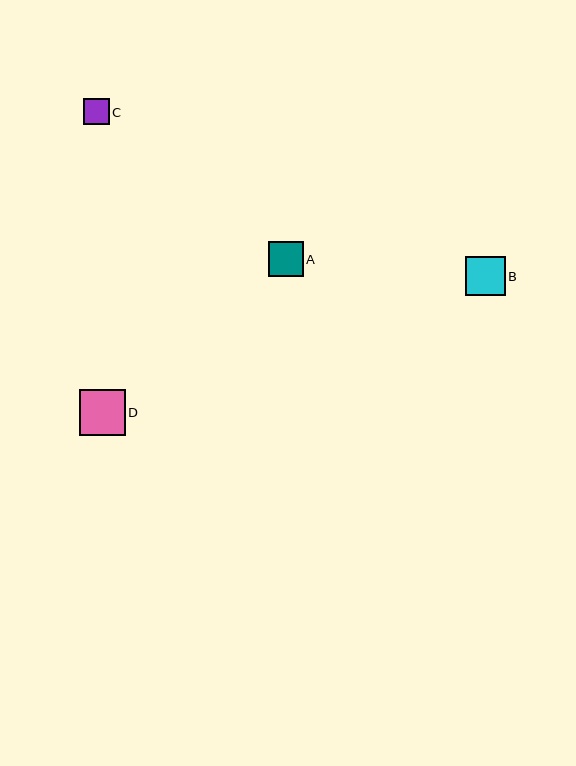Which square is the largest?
Square D is the largest with a size of approximately 46 pixels.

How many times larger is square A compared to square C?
Square A is approximately 1.4 times the size of square C.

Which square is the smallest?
Square C is the smallest with a size of approximately 26 pixels.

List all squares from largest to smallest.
From largest to smallest: D, B, A, C.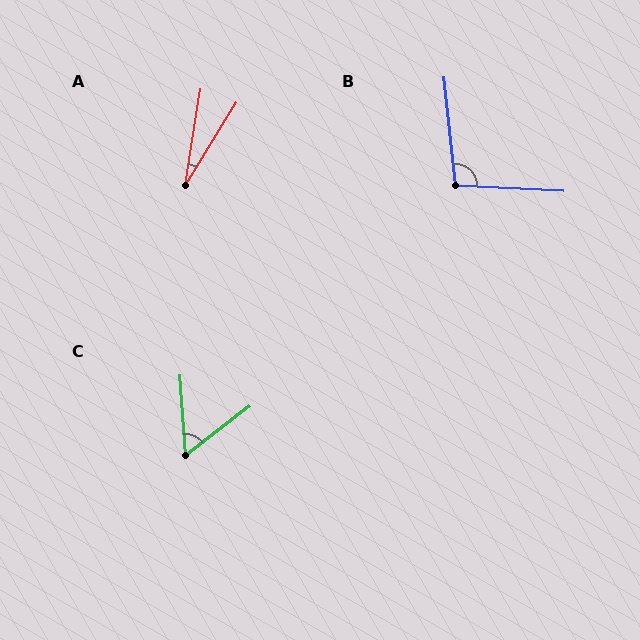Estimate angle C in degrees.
Approximately 57 degrees.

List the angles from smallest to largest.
A (23°), C (57°), B (99°).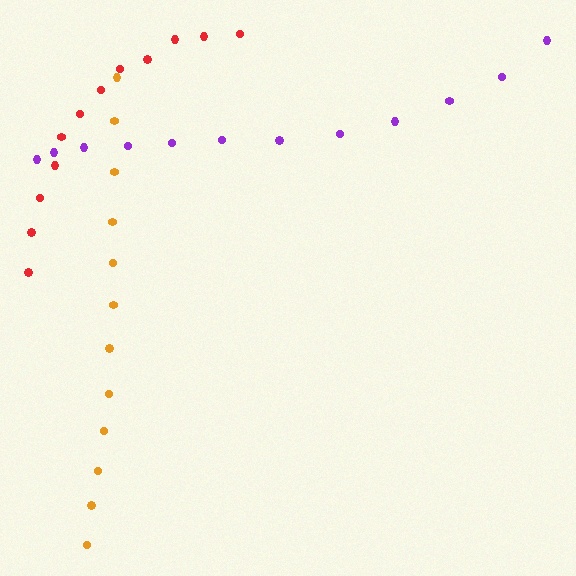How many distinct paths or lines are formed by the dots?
There are 3 distinct paths.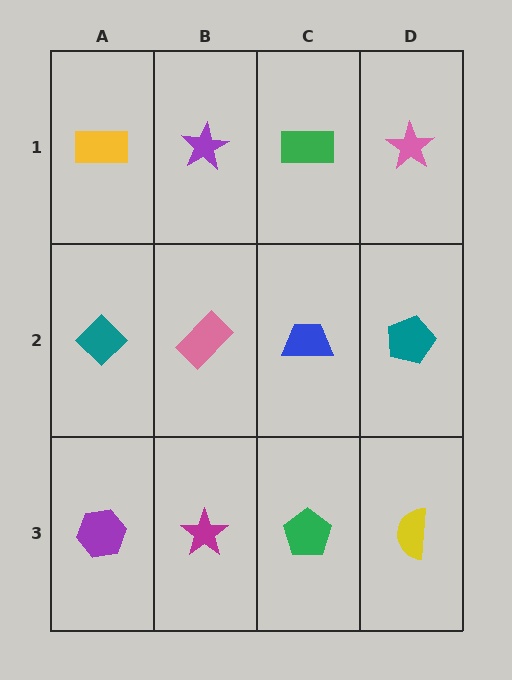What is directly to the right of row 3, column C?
A yellow semicircle.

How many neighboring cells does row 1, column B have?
3.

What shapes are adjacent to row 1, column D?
A teal pentagon (row 2, column D), a green rectangle (row 1, column C).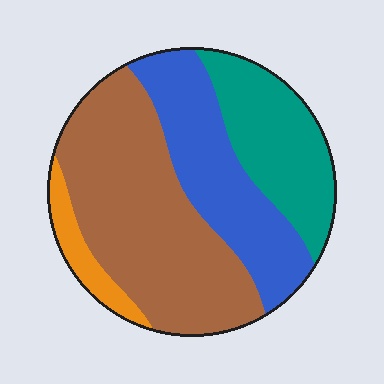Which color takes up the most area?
Brown, at roughly 45%.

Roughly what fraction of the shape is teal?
Teal takes up about one fifth (1/5) of the shape.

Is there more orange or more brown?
Brown.